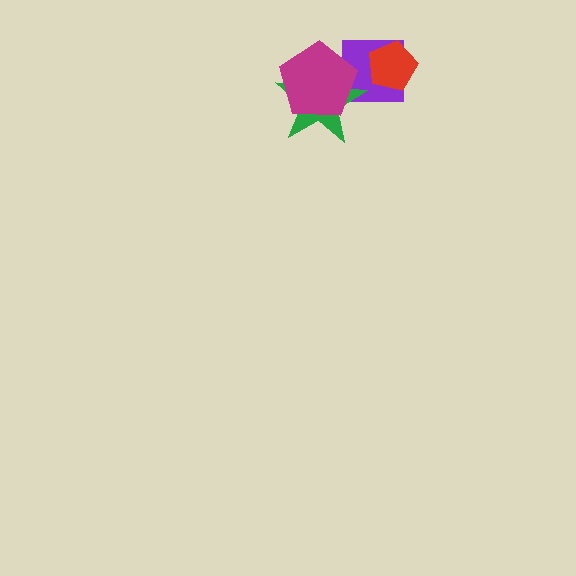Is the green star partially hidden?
Yes, it is partially covered by another shape.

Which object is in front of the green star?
The magenta pentagon is in front of the green star.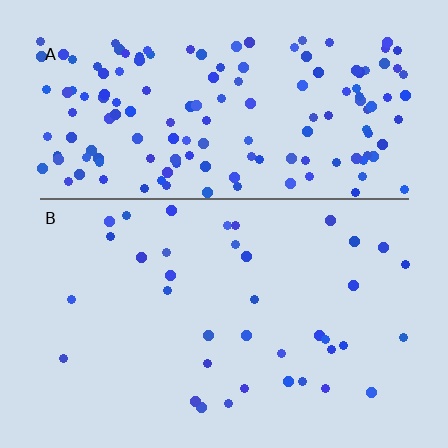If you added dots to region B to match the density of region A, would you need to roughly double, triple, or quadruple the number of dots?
Approximately quadruple.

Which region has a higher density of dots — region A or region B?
A (the top).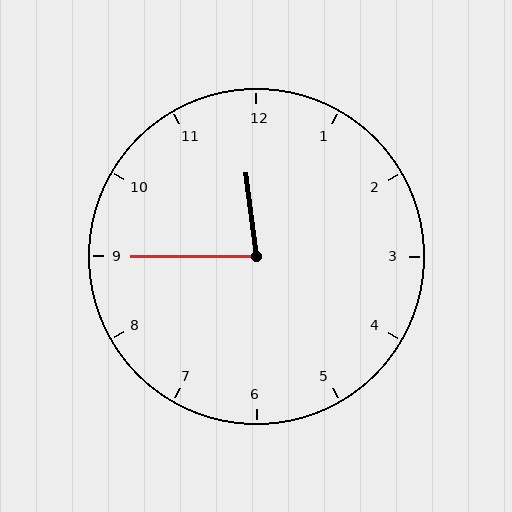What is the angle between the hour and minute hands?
Approximately 82 degrees.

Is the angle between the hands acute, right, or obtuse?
It is acute.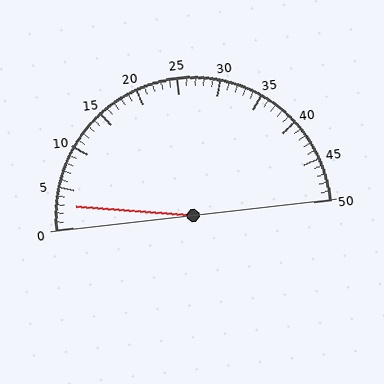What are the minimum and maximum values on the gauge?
The gauge ranges from 0 to 50.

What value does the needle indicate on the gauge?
The needle indicates approximately 3.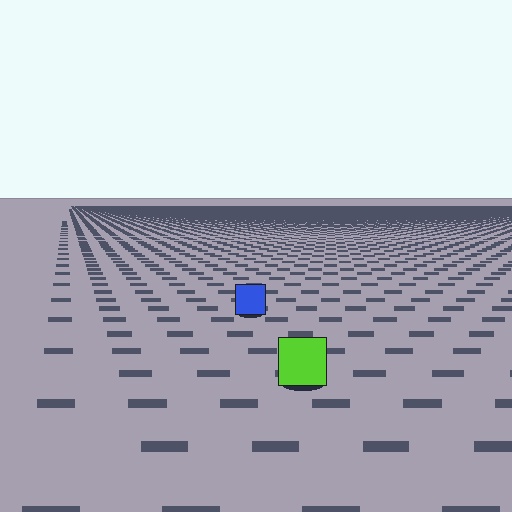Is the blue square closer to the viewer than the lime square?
No. The lime square is closer — you can tell from the texture gradient: the ground texture is coarser near it.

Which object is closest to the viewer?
The lime square is closest. The texture marks near it are larger and more spread out.